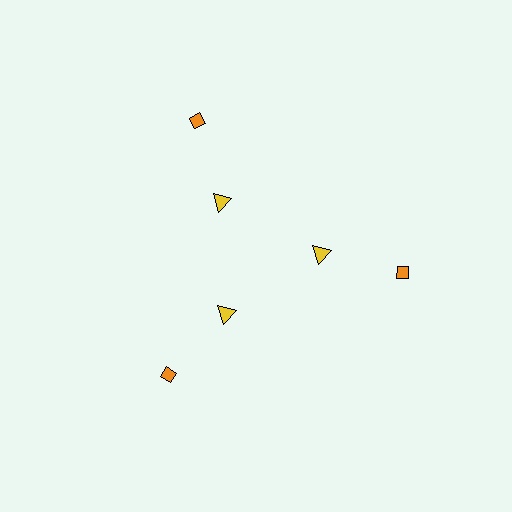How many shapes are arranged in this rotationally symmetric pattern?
There are 6 shapes, arranged in 3 groups of 2.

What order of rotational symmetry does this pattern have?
This pattern has 3-fold rotational symmetry.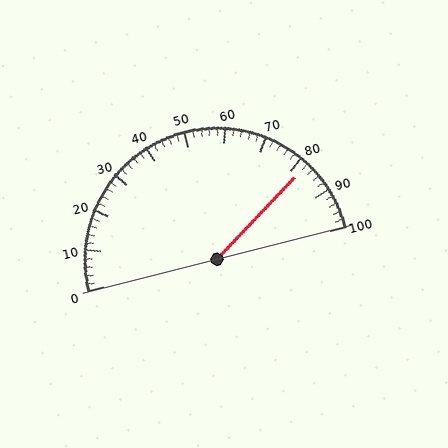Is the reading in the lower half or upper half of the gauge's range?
The reading is in the upper half of the range (0 to 100).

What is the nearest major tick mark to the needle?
The nearest major tick mark is 80.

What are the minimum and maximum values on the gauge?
The gauge ranges from 0 to 100.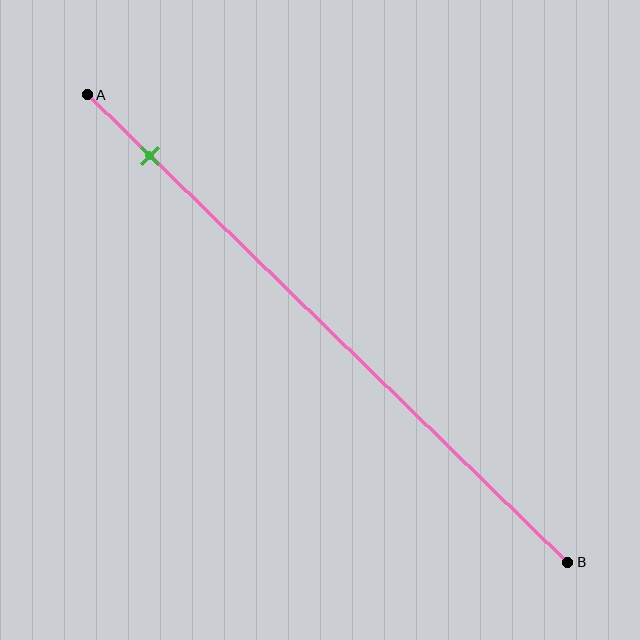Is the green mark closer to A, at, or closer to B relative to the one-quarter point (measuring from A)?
The green mark is closer to point A than the one-quarter point of segment AB.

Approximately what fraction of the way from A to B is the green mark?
The green mark is approximately 15% of the way from A to B.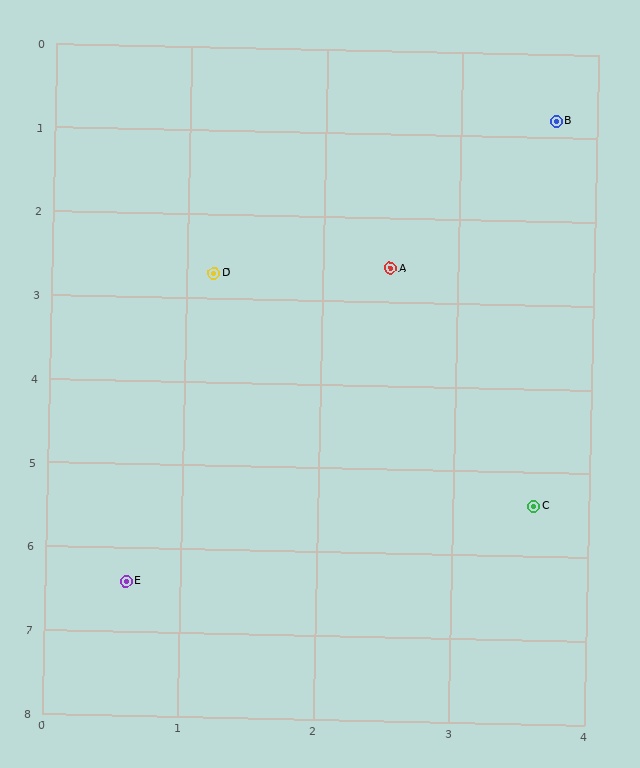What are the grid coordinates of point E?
Point E is at approximately (0.6, 6.4).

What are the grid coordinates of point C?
Point C is at approximately (3.6, 5.4).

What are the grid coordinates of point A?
Point A is at approximately (2.5, 2.6).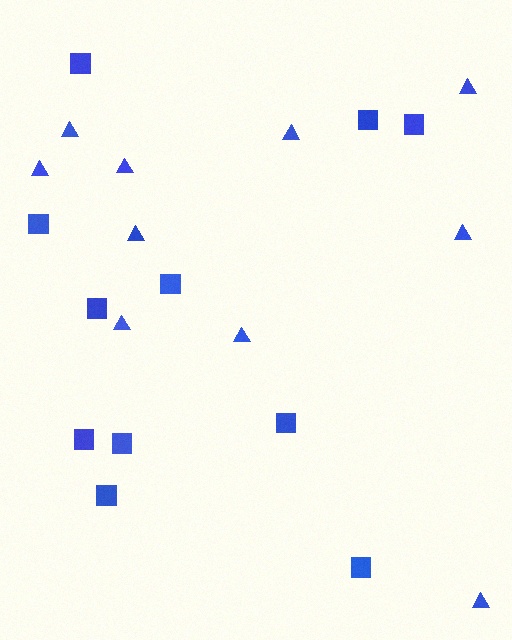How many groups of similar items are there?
There are 2 groups: one group of triangles (10) and one group of squares (11).